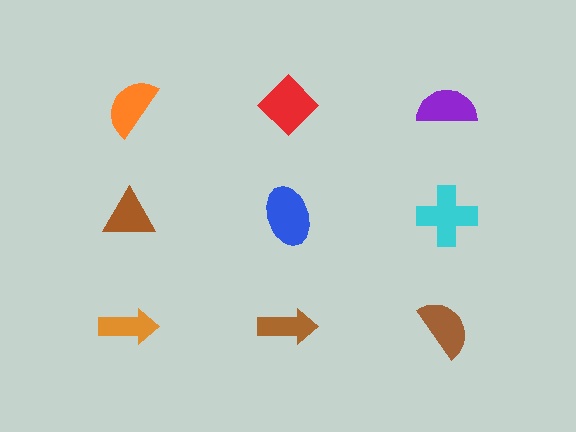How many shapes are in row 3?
3 shapes.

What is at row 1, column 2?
A red diamond.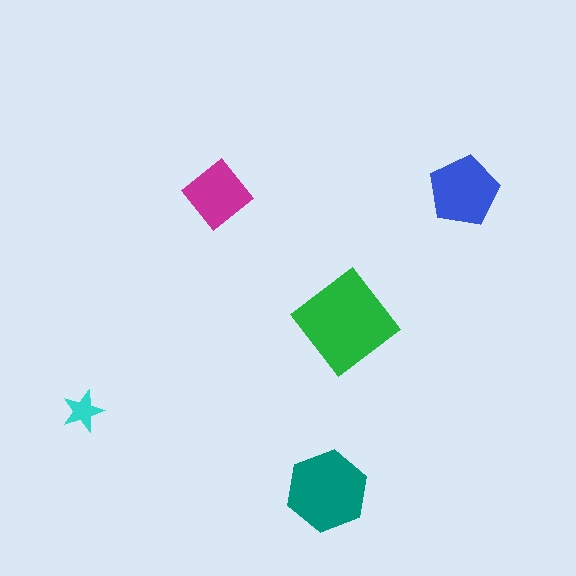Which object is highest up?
The blue pentagon is topmost.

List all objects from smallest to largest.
The cyan star, the magenta diamond, the blue pentagon, the teal hexagon, the green diamond.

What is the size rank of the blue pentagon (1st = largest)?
3rd.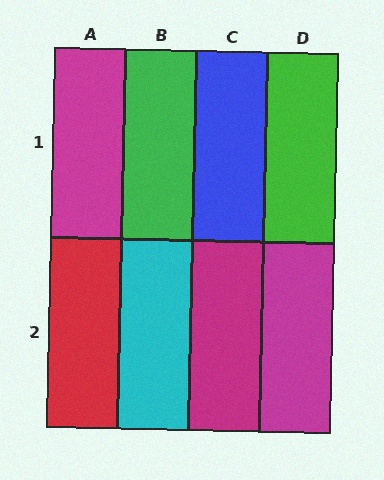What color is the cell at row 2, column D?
Magenta.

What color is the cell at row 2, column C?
Magenta.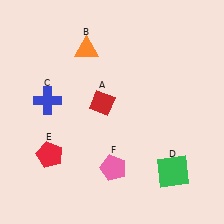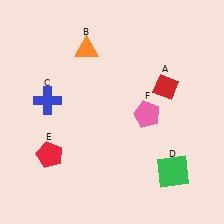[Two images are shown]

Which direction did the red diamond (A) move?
The red diamond (A) moved right.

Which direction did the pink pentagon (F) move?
The pink pentagon (F) moved up.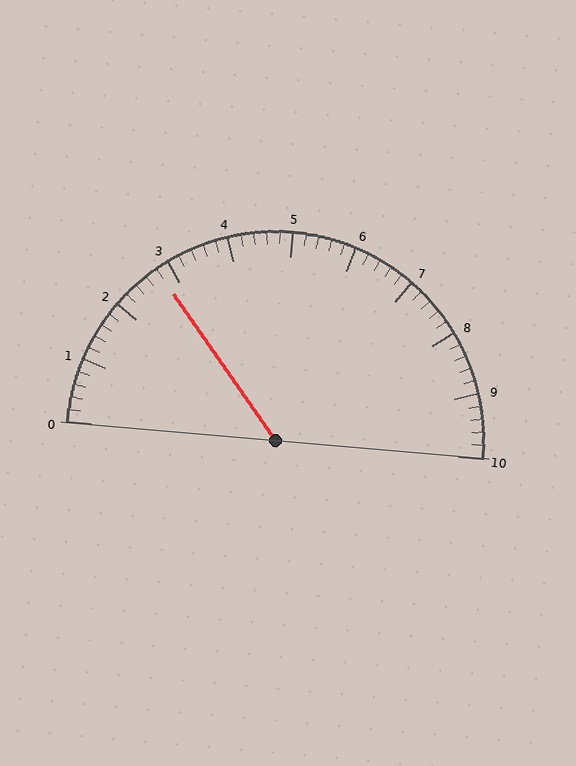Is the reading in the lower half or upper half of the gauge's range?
The reading is in the lower half of the range (0 to 10).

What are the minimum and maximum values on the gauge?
The gauge ranges from 0 to 10.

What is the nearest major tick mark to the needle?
The nearest major tick mark is 3.